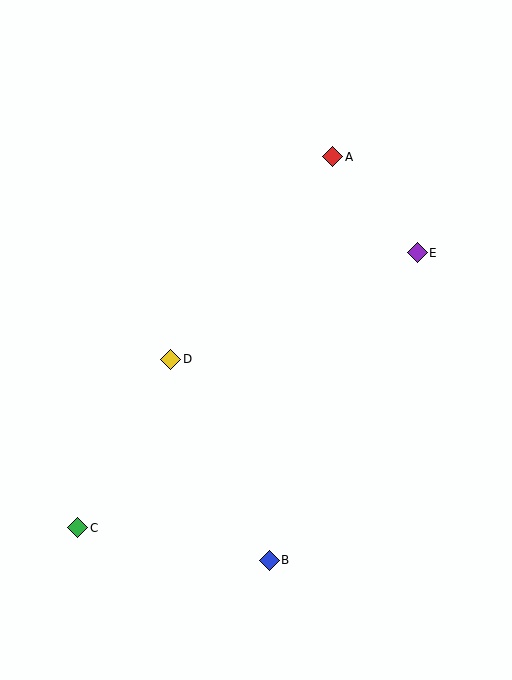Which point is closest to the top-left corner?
Point A is closest to the top-left corner.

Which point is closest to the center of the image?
Point D at (171, 359) is closest to the center.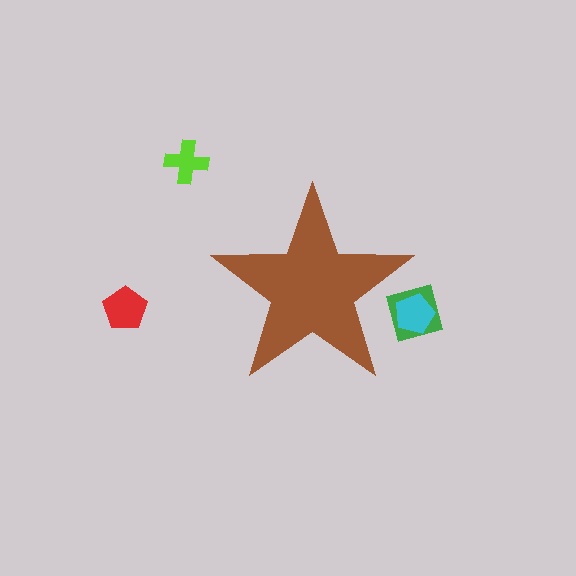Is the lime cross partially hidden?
No, the lime cross is fully visible.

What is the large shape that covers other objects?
A brown star.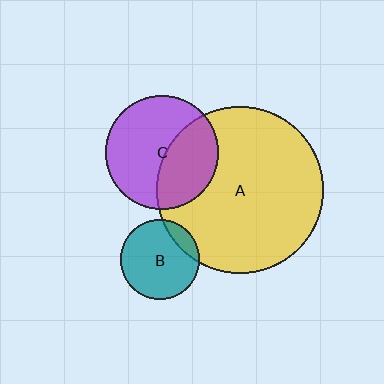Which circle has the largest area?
Circle A (yellow).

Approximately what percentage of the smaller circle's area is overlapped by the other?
Approximately 15%.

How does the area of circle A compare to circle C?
Approximately 2.2 times.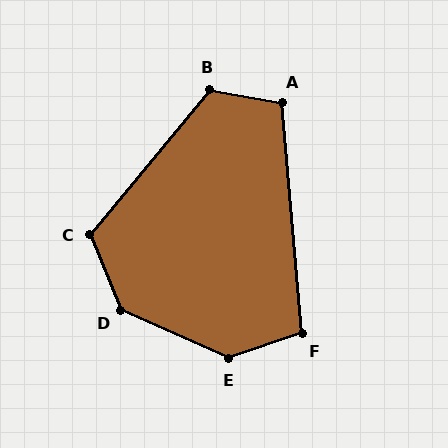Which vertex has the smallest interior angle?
F, at approximately 104 degrees.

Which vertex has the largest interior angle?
E, at approximately 137 degrees.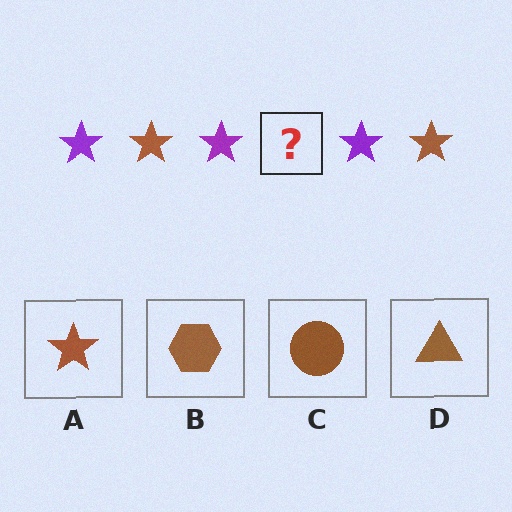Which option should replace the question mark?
Option A.